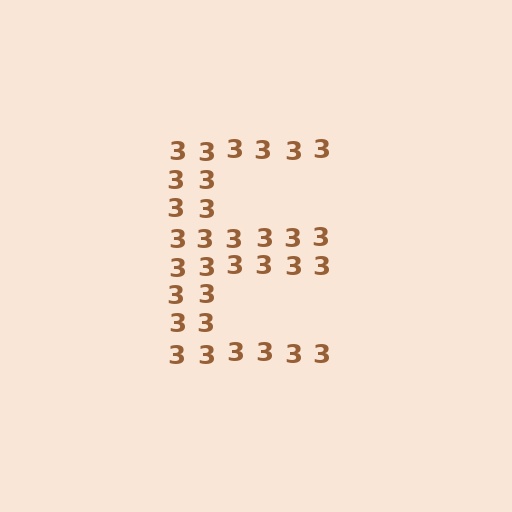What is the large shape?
The large shape is the letter E.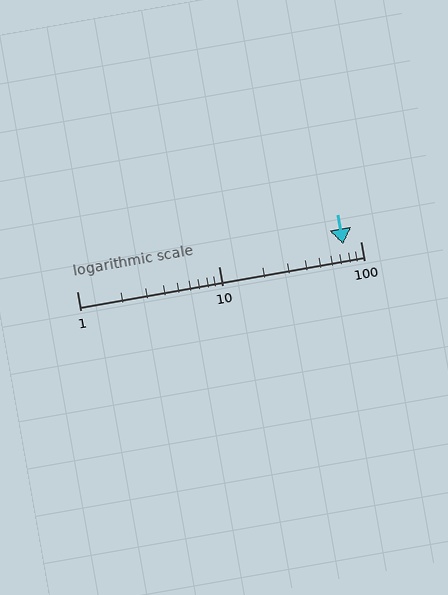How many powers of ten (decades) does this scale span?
The scale spans 2 decades, from 1 to 100.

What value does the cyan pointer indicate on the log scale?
The pointer indicates approximately 76.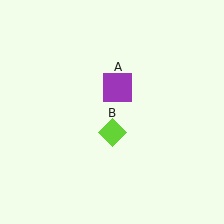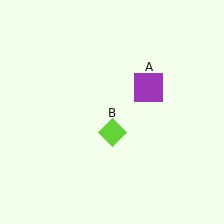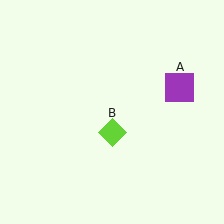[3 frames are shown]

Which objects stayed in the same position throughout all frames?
Lime diamond (object B) remained stationary.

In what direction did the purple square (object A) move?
The purple square (object A) moved right.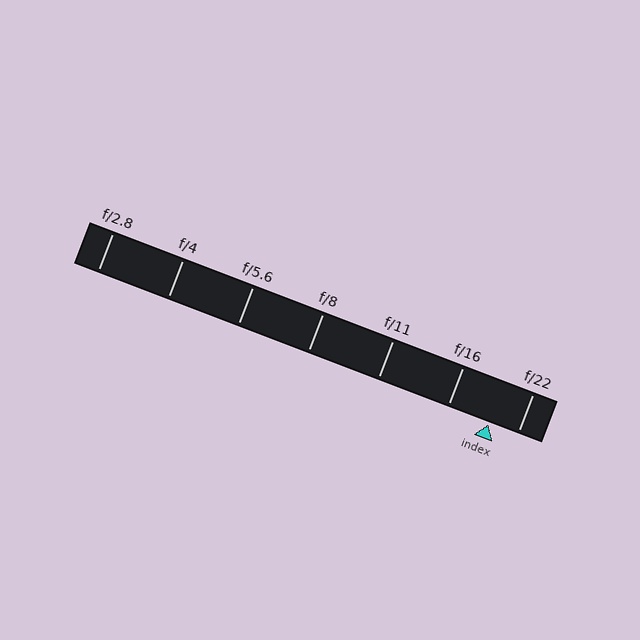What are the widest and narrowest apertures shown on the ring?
The widest aperture shown is f/2.8 and the narrowest is f/22.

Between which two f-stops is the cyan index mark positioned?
The index mark is between f/16 and f/22.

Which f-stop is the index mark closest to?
The index mark is closest to f/22.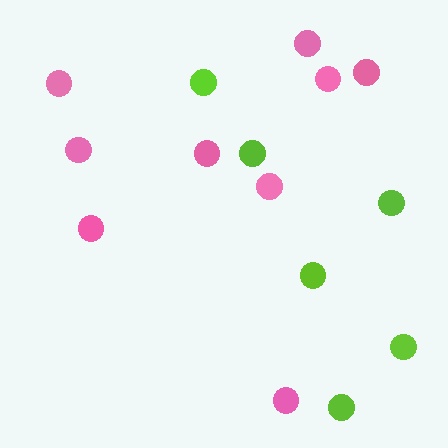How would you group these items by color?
There are 2 groups: one group of lime circles (6) and one group of pink circles (9).